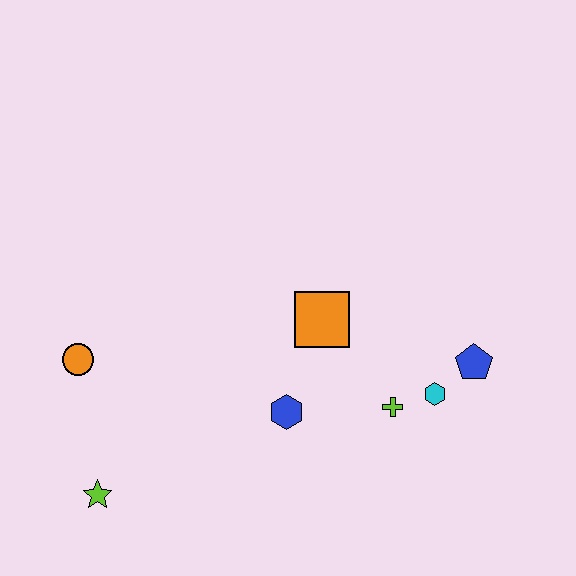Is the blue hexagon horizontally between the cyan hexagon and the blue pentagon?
No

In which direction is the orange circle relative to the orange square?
The orange circle is to the left of the orange square.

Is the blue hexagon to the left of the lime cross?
Yes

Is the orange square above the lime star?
Yes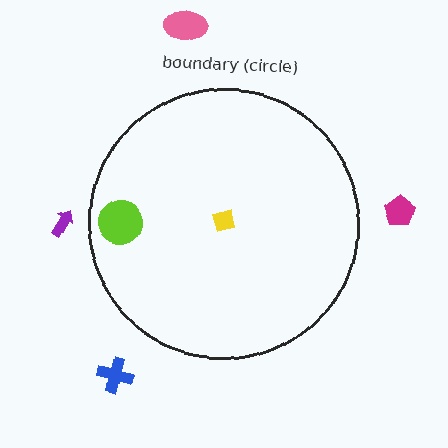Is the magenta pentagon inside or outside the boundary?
Outside.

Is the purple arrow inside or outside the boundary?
Outside.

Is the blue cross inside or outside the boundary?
Outside.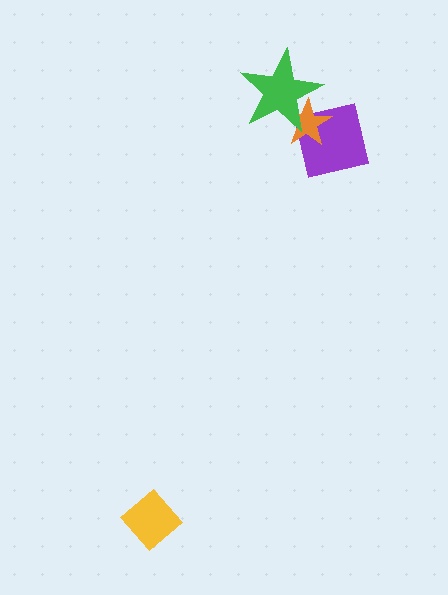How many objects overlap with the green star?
2 objects overlap with the green star.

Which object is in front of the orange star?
The green star is in front of the orange star.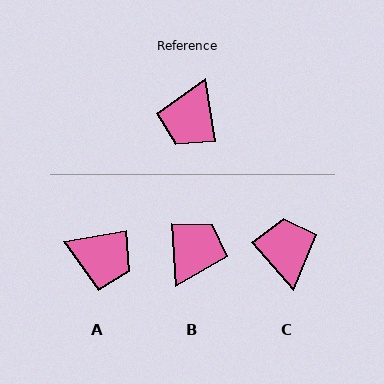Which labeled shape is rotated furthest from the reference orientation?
B, about 174 degrees away.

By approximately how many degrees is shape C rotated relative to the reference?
Approximately 148 degrees clockwise.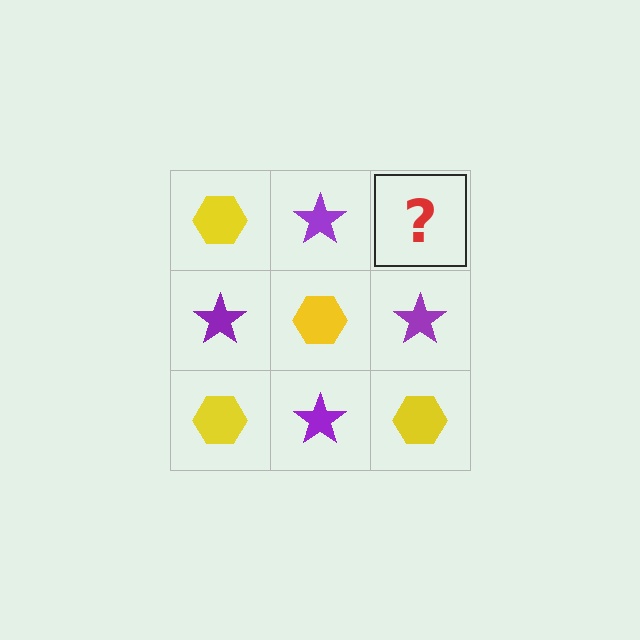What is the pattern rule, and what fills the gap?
The rule is that it alternates yellow hexagon and purple star in a checkerboard pattern. The gap should be filled with a yellow hexagon.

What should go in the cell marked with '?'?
The missing cell should contain a yellow hexagon.